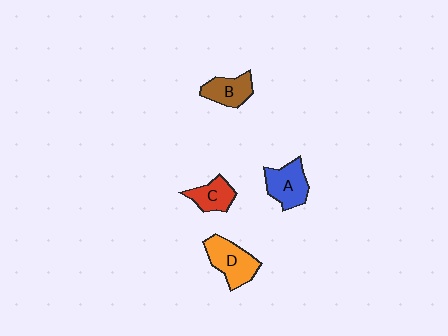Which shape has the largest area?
Shape D (orange).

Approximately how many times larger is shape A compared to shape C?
Approximately 1.4 times.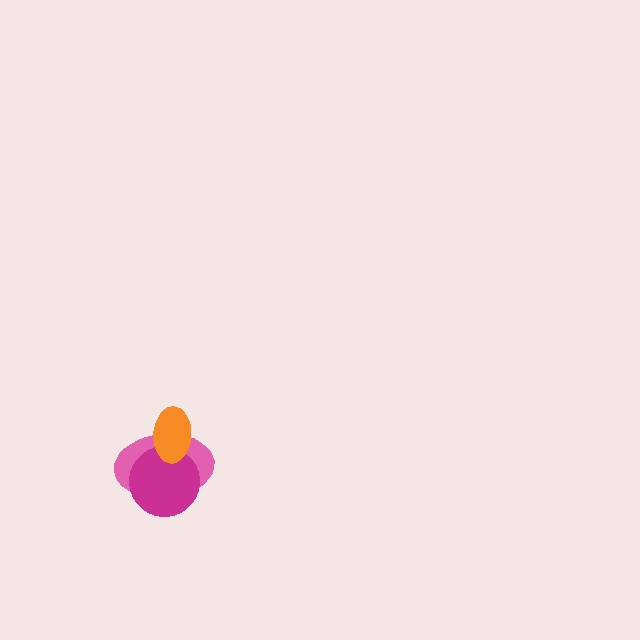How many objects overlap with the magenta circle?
2 objects overlap with the magenta circle.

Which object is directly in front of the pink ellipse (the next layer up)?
The magenta circle is directly in front of the pink ellipse.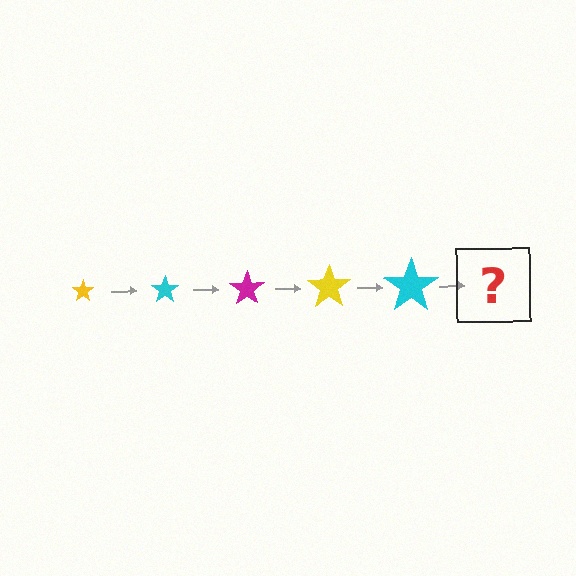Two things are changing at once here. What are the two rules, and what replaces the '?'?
The two rules are that the star grows larger each step and the color cycles through yellow, cyan, and magenta. The '?' should be a magenta star, larger than the previous one.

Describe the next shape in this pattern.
It should be a magenta star, larger than the previous one.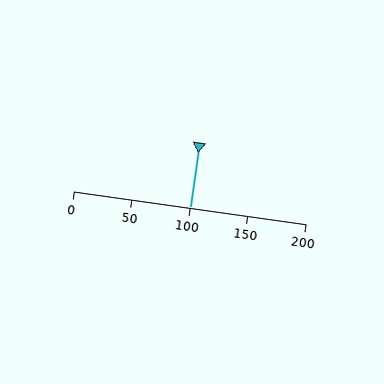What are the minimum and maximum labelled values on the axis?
The axis runs from 0 to 200.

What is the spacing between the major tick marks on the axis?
The major ticks are spaced 50 apart.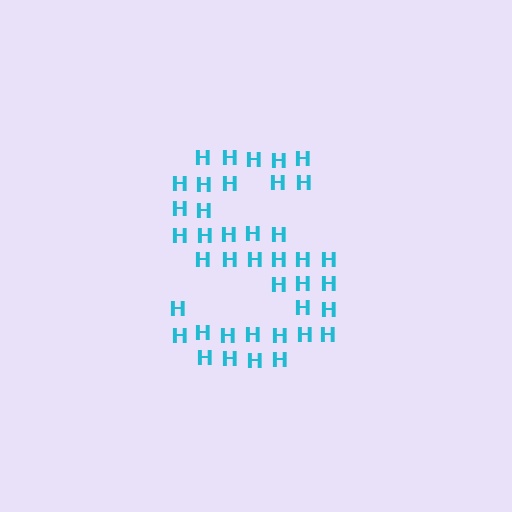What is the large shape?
The large shape is the letter S.